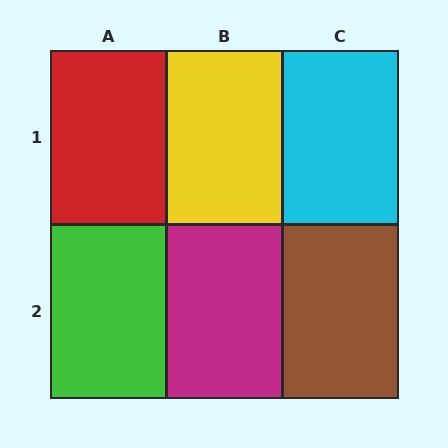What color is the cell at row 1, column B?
Yellow.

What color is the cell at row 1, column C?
Cyan.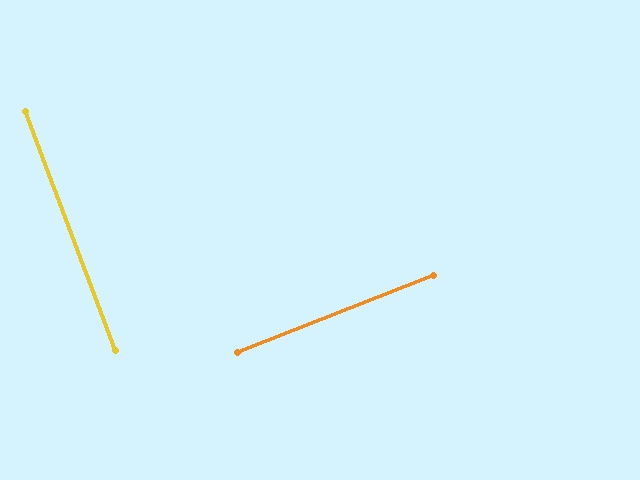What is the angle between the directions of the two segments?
Approximately 89 degrees.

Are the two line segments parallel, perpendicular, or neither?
Perpendicular — they meet at approximately 89°.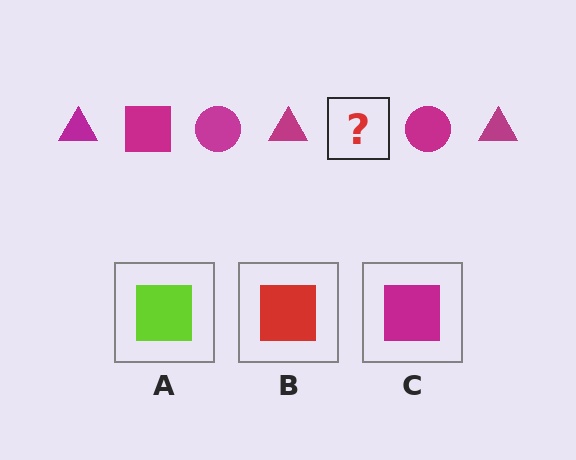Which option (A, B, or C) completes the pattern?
C.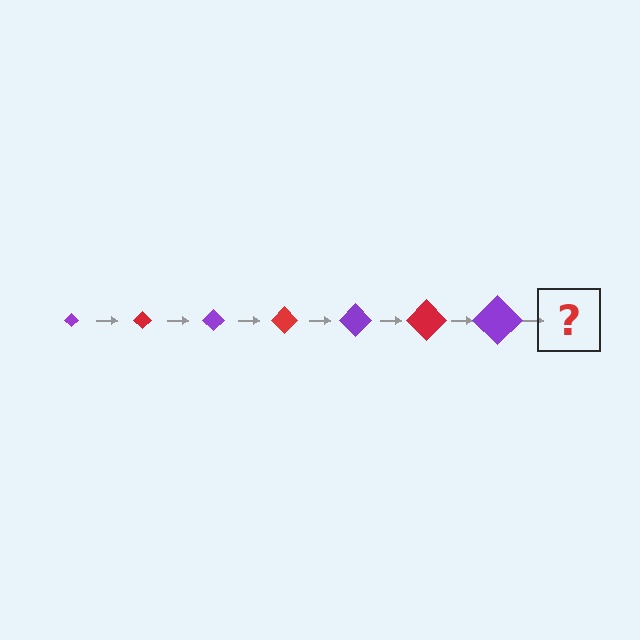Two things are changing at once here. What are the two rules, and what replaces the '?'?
The two rules are that the diamond grows larger each step and the color cycles through purple and red. The '?' should be a red diamond, larger than the previous one.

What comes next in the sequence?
The next element should be a red diamond, larger than the previous one.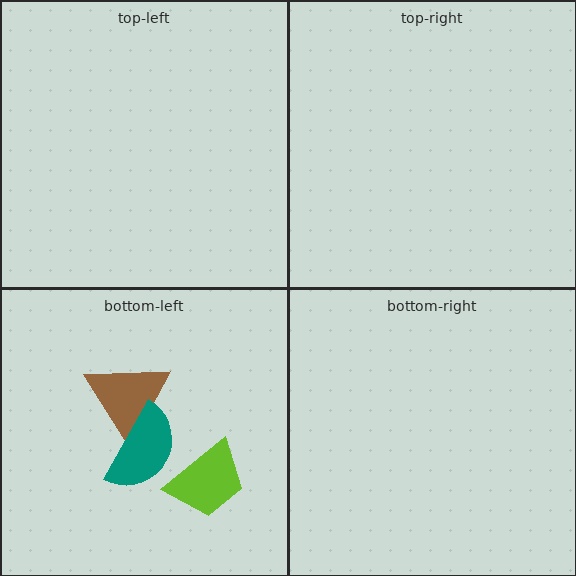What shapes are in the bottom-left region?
The brown triangle, the lime trapezoid, the teal semicircle.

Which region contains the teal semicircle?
The bottom-left region.